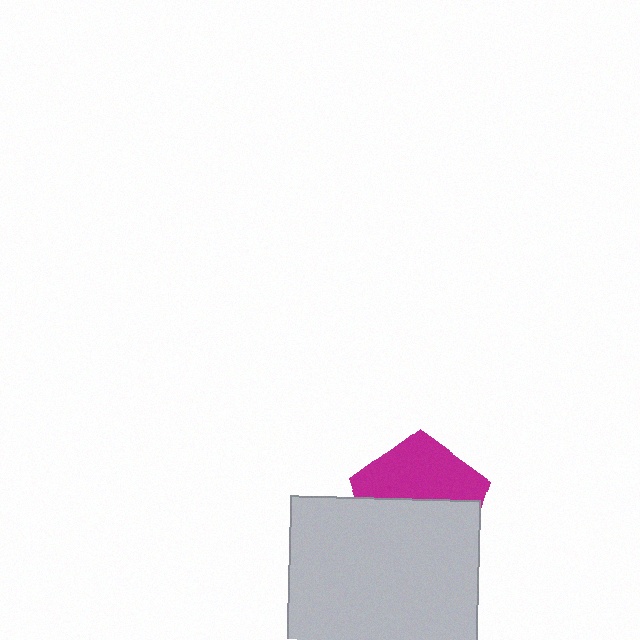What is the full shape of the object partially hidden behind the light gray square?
The partially hidden object is a magenta pentagon.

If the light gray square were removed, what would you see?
You would see the complete magenta pentagon.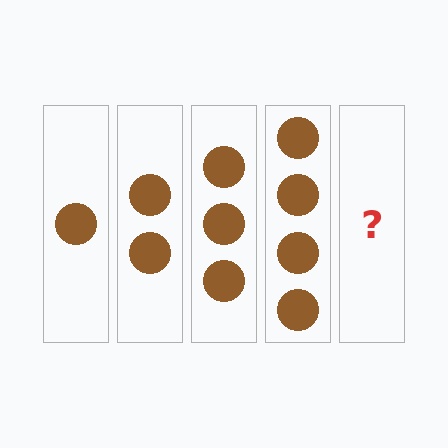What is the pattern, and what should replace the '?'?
The pattern is that each step adds one more circle. The '?' should be 5 circles.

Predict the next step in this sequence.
The next step is 5 circles.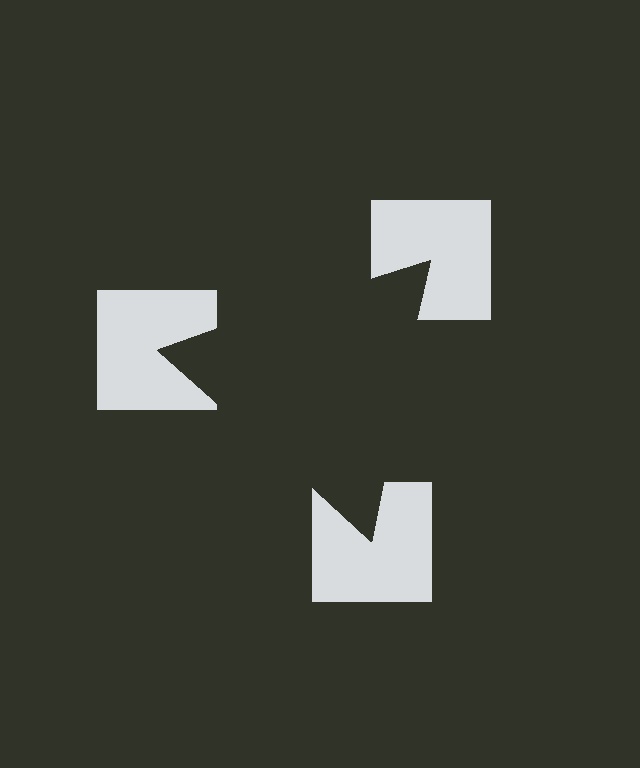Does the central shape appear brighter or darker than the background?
It typically appears slightly darker than the background, even though no actual brightness change is drawn.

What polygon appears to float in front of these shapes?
An illusory triangle — its edges are inferred from the aligned wedge cuts in the notched squares, not physically drawn.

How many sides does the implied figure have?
3 sides.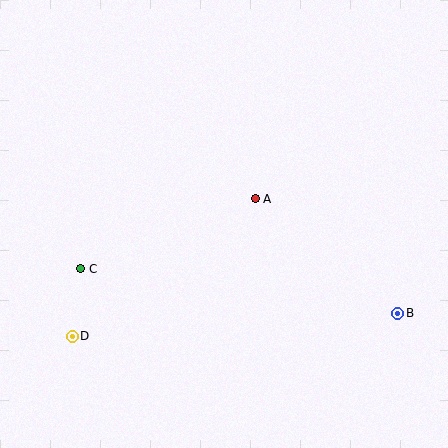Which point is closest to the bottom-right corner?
Point B is closest to the bottom-right corner.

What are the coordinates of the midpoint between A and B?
The midpoint between A and B is at (326, 256).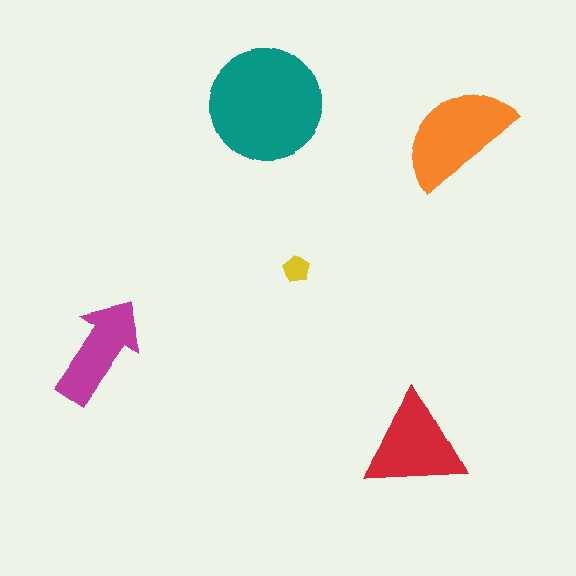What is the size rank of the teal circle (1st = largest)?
1st.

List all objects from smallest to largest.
The yellow pentagon, the magenta arrow, the red triangle, the orange semicircle, the teal circle.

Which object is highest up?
The teal circle is topmost.